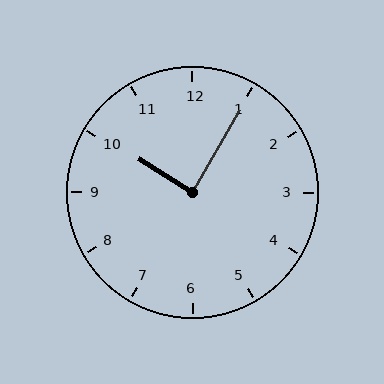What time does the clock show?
10:05.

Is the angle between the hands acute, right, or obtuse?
It is right.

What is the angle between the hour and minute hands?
Approximately 88 degrees.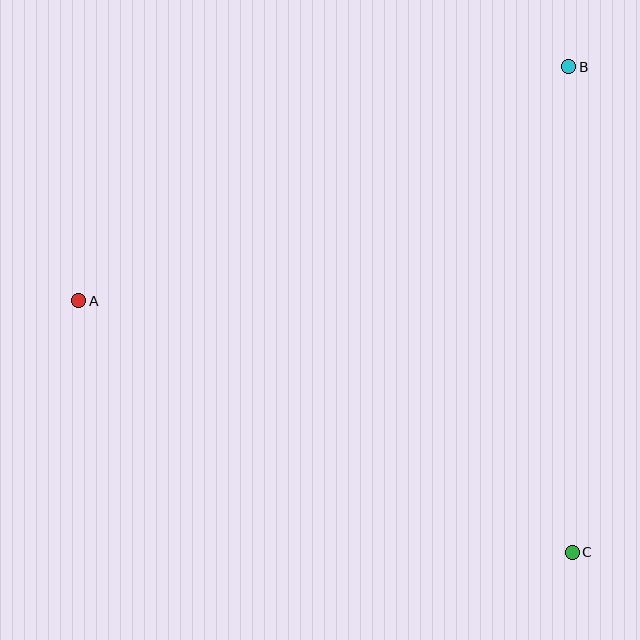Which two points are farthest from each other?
Points A and C are farthest from each other.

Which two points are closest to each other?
Points B and C are closest to each other.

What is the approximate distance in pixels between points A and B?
The distance between A and B is approximately 543 pixels.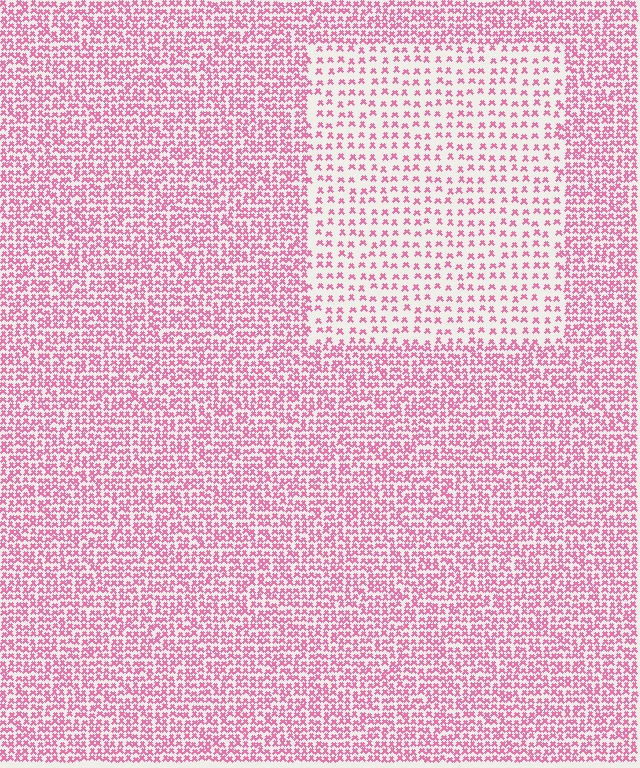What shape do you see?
I see a rectangle.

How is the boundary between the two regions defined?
The boundary is defined by a change in element density (approximately 2.2x ratio). All elements are the same color, size, and shape.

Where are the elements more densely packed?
The elements are more densely packed outside the rectangle boundary.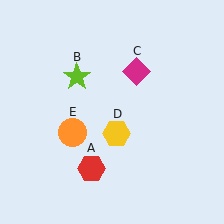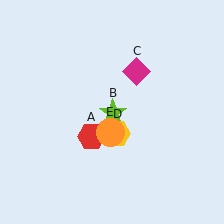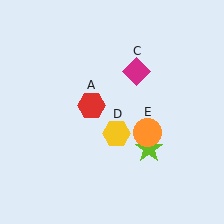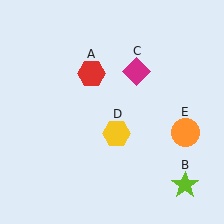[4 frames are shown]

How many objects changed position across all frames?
3 objects changed position: red hexagon (object A), lime star (object B), orange circle (object E).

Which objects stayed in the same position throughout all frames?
Magenta diamond (object C) and yellow hexagon (object D) remained stationary.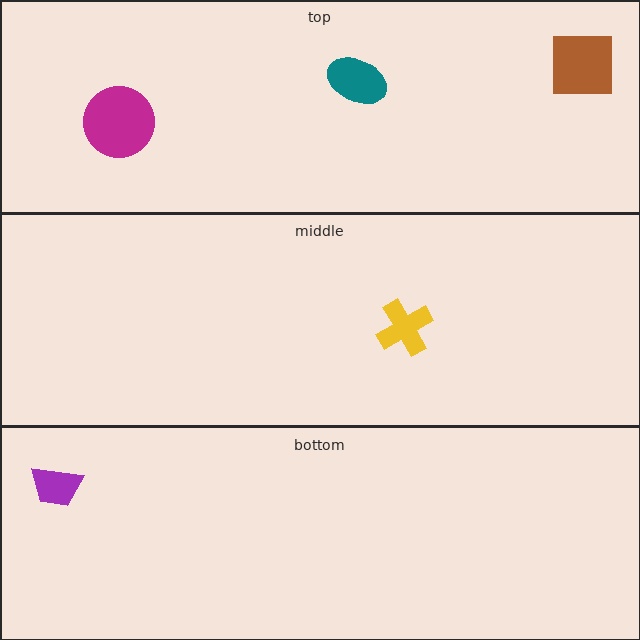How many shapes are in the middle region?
1.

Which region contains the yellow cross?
The middle region.